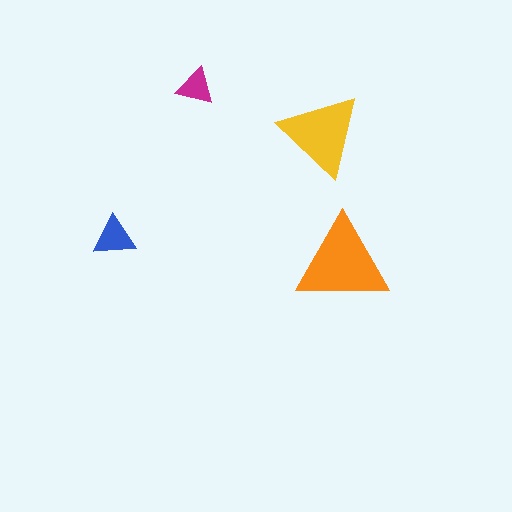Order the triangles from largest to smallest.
the orange one, the yellow one, the blue one, the magenta one.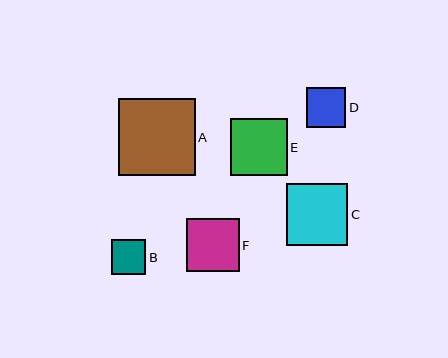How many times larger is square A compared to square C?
Square A is approximately 1.2 times the size of square C.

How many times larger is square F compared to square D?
Square F is approximately 1.3 times the size of square D.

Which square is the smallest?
Square B is the smallest with a size of approximately 34 pixels.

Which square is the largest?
Square A is the largest with a size of approximately 76 pixels.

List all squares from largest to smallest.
From largest to smallest: A, C, E, F, D, B.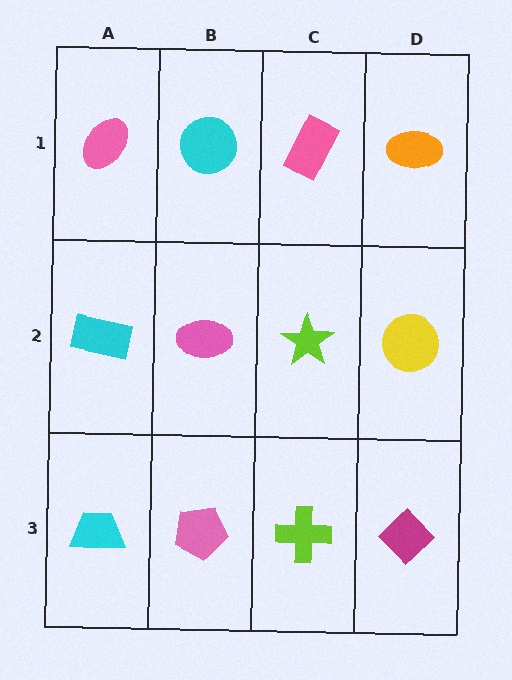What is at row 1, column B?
A cyan circle.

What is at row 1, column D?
An orange ellipse.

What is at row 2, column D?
A yellow circle.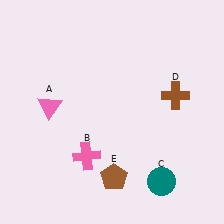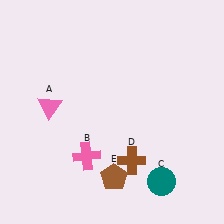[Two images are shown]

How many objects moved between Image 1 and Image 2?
1 object moved between the two images.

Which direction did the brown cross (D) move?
The brown cross (D) moved down.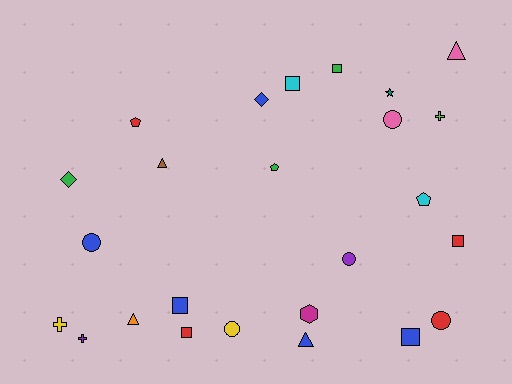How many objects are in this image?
There are 25 objects.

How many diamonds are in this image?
There are 2 diamonds.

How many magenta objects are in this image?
There is 1 magenta object.